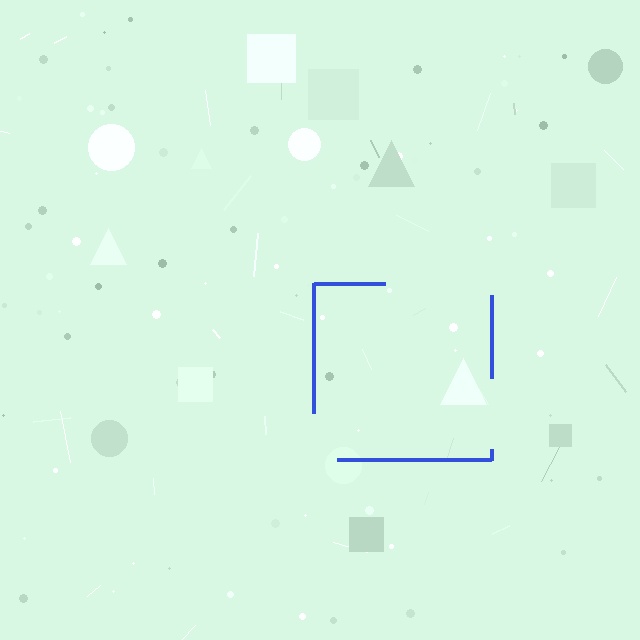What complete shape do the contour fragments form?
The contour fragments form a square.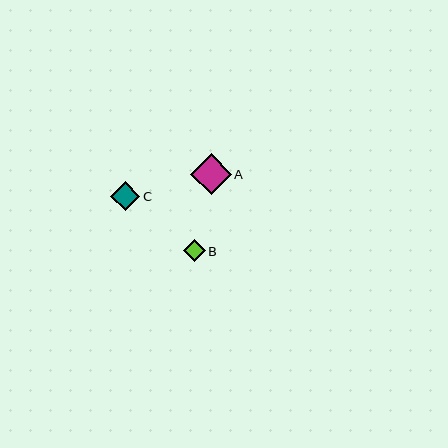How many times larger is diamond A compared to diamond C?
Diamond A is approximately 1.4 times the size of diamond C.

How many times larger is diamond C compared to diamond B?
Diamond C is approximately 1.3 times the size of diamond B.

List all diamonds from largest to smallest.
From largest to smallest: A, C, B.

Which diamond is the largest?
Diamond A is the largest with a size of approximately 40 pixels.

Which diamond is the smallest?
Diamond B is the smallest with a size of approximately 22 pixels.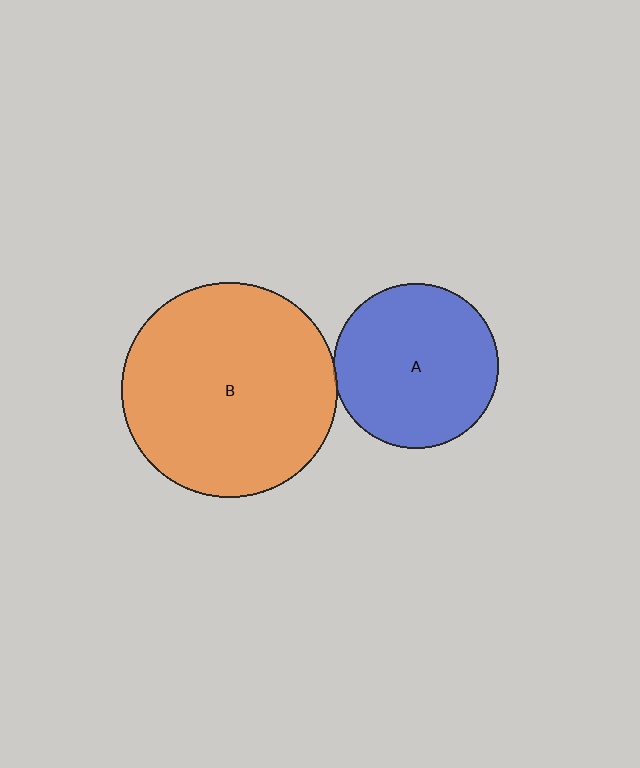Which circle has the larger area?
Circle B (orange).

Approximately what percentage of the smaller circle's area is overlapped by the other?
Approximately 5%.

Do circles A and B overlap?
Yes.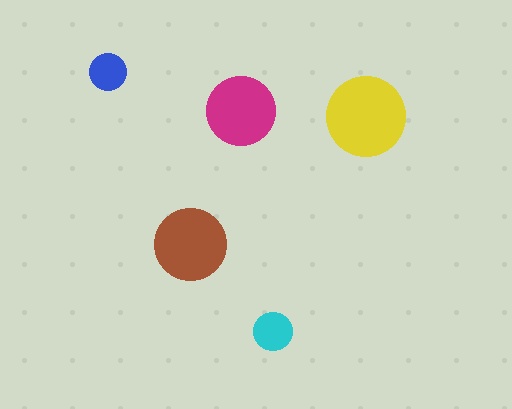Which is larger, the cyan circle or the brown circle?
The brown one.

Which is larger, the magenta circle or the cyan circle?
The magenta one.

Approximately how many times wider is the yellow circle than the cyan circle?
About 2 times wider.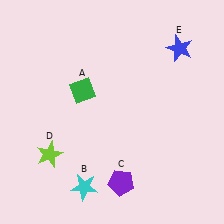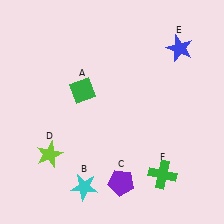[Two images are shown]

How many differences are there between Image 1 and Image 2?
There is 1 difference between the two images.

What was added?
A green cross (F) was added in Image 2.